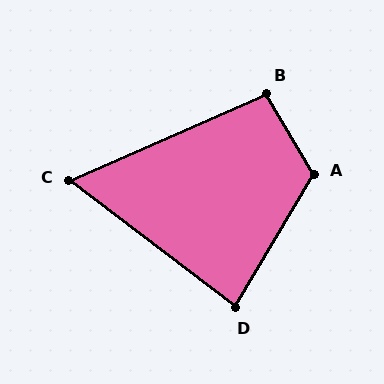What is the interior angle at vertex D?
Approximately 83 degrees (acute).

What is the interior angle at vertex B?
Approximately 97 degrees (obtuse).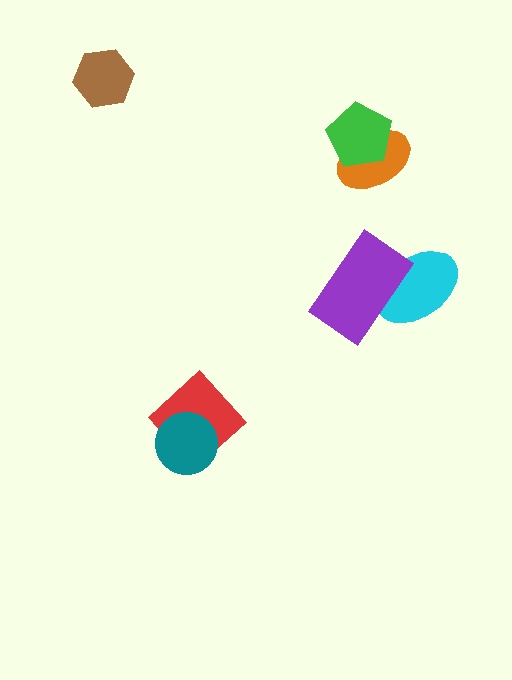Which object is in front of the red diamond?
The teal circle is in front of the red diamond.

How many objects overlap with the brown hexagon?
0 objects overlap with the brown hexagon.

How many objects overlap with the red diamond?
1 object overlaps with the red diamond.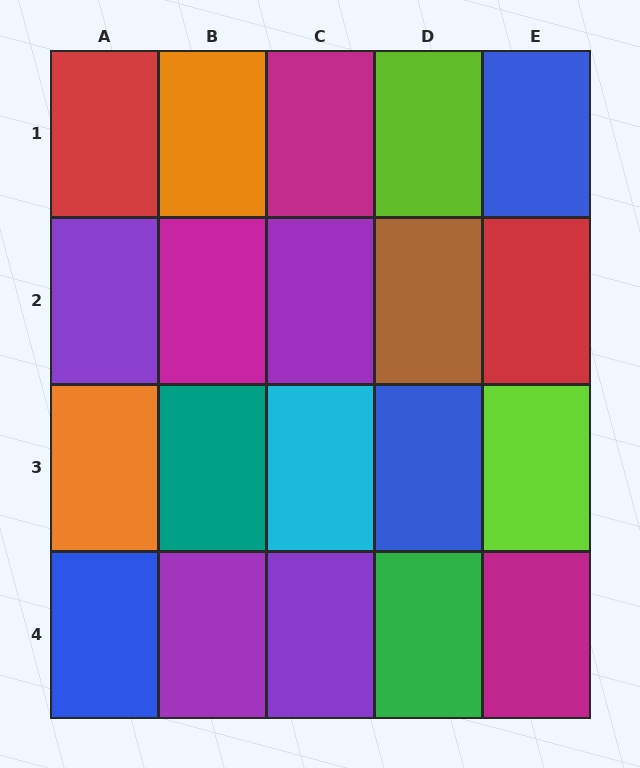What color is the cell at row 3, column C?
Cyan.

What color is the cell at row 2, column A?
Purple.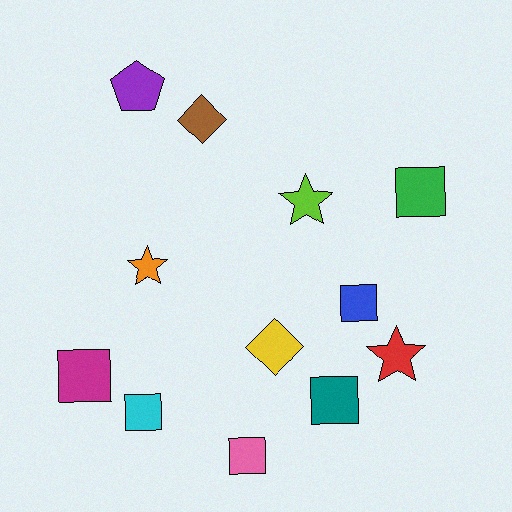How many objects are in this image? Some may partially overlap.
There are 12 objects.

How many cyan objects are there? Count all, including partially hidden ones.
There is 1 cyan object.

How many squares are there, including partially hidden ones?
There are 6 squares.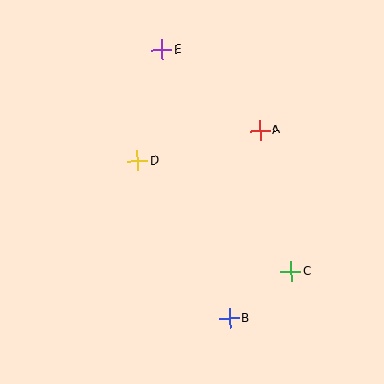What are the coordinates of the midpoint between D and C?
The midpoint between D and C is at (214, 216).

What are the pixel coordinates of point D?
Point D is at (137, 161).